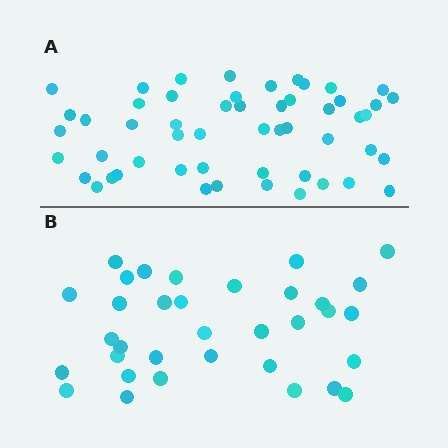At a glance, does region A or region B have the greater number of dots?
Region A (the top region) has more dots.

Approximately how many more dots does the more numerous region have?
Region A has approximately 20 more dots than region B.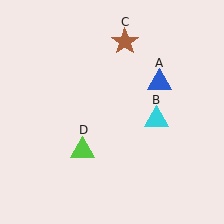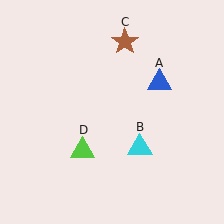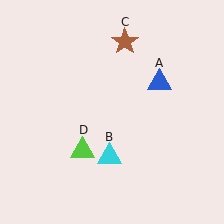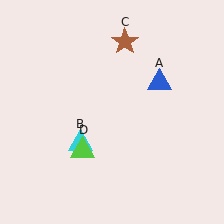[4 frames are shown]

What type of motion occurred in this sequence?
The cyan triangle (object B) rotated clockwise around the center of the scene.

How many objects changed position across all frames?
1 object changed position: cyan triangle (object B).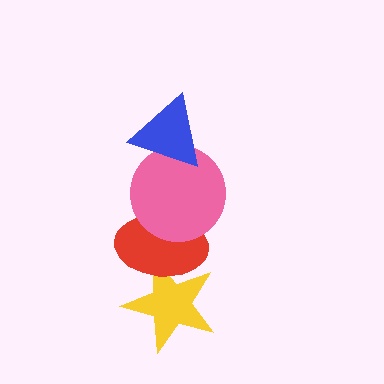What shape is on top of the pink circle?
The blue triangle is on top of the pink circle.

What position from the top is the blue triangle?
The blue triangle is 1st from the top.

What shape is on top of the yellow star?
The red ellipse is on top of the yellow star.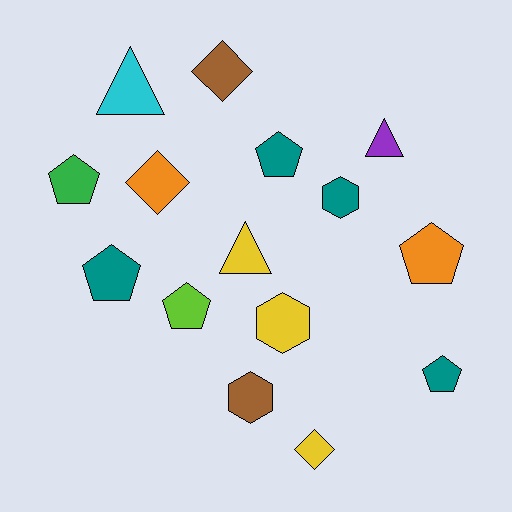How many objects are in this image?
There are 15 objects.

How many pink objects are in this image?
There are no pink objects.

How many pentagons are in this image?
There are 6 pentagons.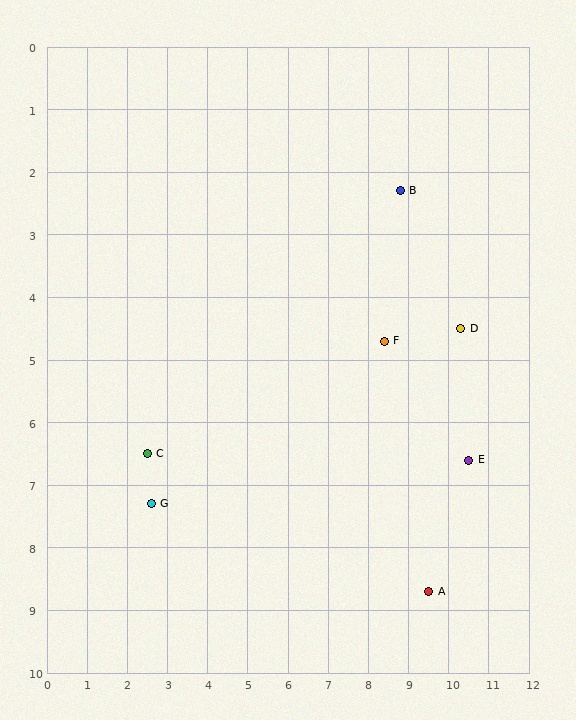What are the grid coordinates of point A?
Point A is at approximately (9.5, 8.7).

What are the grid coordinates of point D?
Point D is at approximately (10.3, 4.5).